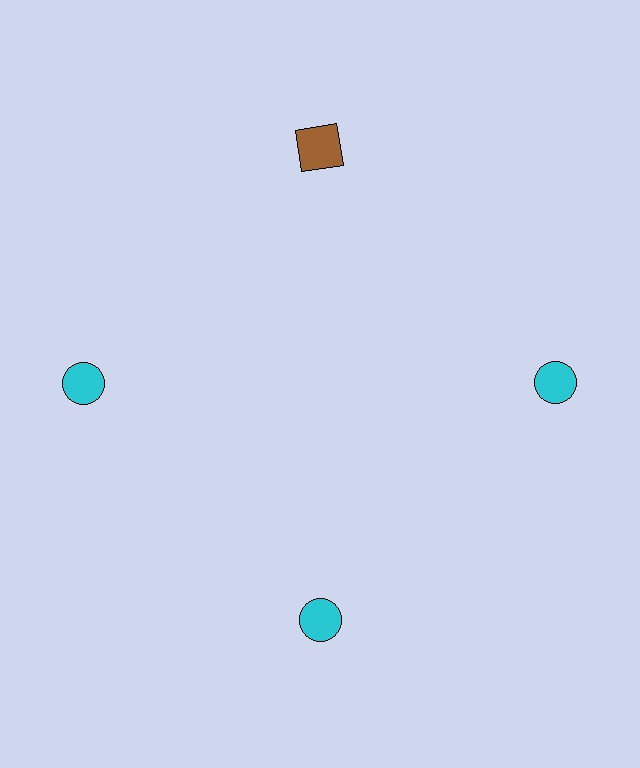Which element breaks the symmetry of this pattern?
The brown square at roughly the 12 o'clock position breaks the symmetry. All other shapes are cyan circles.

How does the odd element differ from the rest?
It differs in both color (brown instead of cyan) and shape (square instead of circle).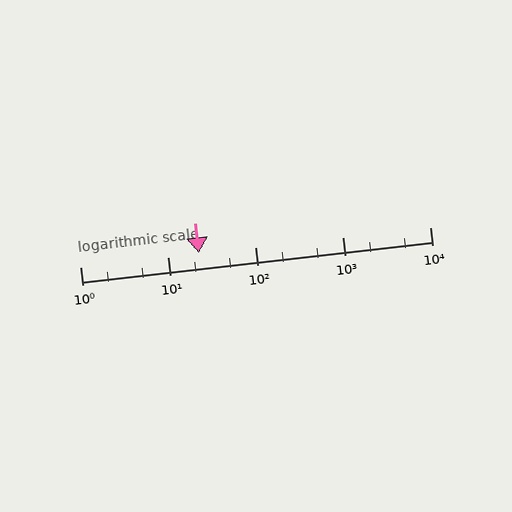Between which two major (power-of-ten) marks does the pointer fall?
The pointer is between 10 and 100.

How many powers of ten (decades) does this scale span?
The scale spans 4 decades, from 1 to 10000.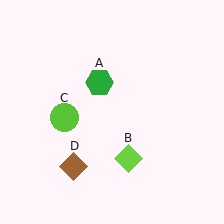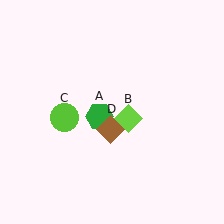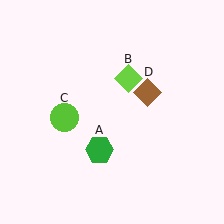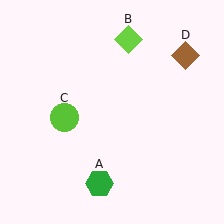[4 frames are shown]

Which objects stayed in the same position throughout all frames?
Lime circle (object C) remained stationary.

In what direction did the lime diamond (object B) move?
The lime diamond (object B) moved up.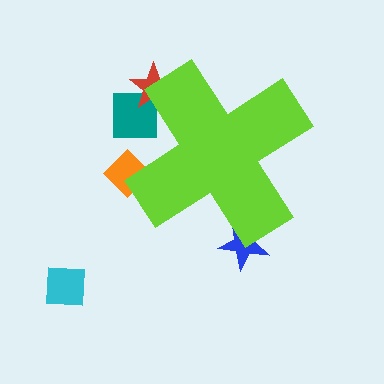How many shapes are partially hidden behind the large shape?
4 shapes are partially hidden.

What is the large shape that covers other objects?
A lime cross.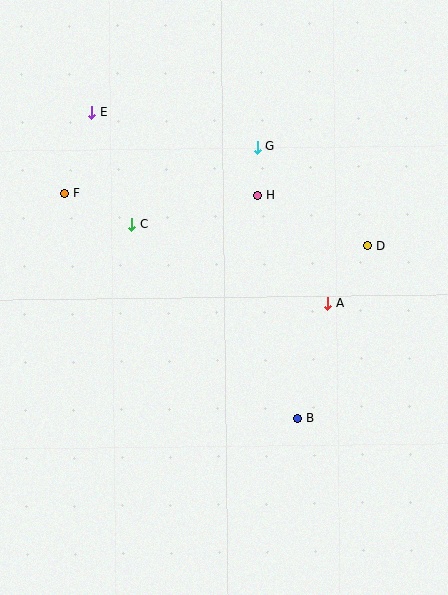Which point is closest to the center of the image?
Point A at (328, 303) is closest to the center.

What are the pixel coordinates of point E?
Point E is at (92, 112).